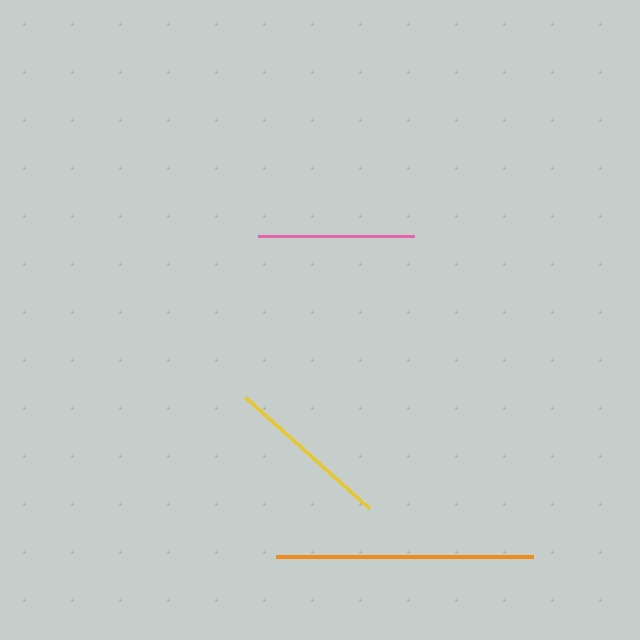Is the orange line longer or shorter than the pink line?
The orange line is longer than the pink line.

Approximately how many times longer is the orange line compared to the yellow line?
The orange line is approximately 1.6 times the length of the yellow line.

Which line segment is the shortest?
The pink line is the shortest at approximately 156 pixels.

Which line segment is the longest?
The orange line is the longest at approximately 257 pixels.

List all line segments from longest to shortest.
From longest to shortest: orange, yellow, pink.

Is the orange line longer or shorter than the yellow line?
The orange line is longer than the yellow line.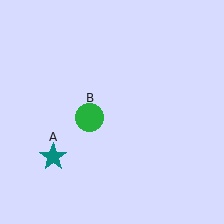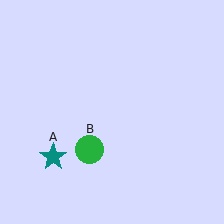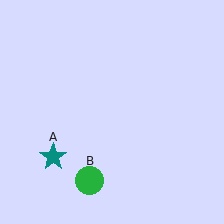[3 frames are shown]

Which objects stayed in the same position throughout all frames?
Teal star (object A) remained stationary.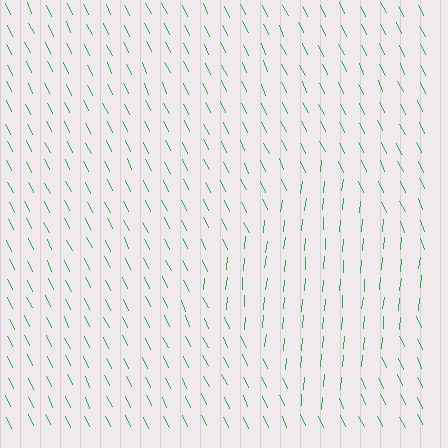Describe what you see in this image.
The image is filled with small green line segments. A diamond region in the image has lines oriented differently from the surrounding lines, creating a visible texture boundary.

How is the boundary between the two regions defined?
The boundary is defined purely by a change in line orientation (approximately 31 degrees difference). All lines are the same color and thickness.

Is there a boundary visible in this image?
Yes, there is a texture boundary formed by a change in line orientation.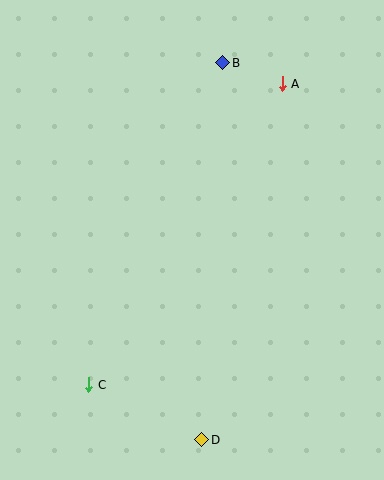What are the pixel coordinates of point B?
Point B is at (223, 63).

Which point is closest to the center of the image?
Point C at (89, 385) is closest to the center.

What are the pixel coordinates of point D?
Point D is at (202, 440).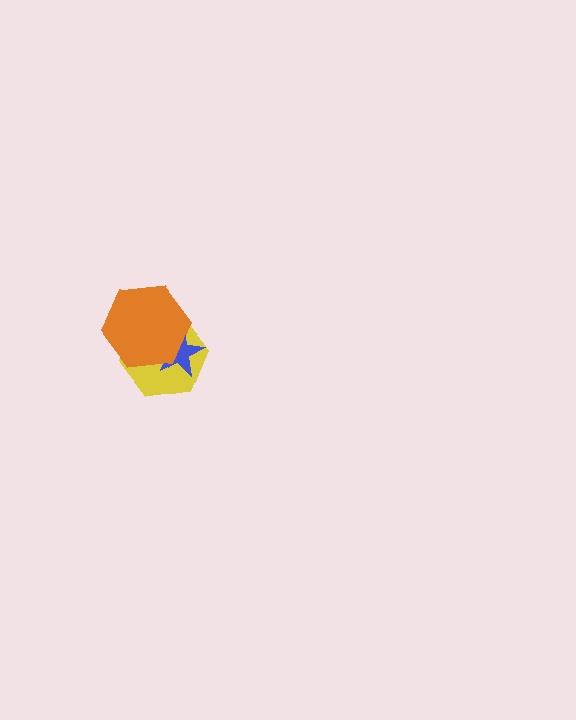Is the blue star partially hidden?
Yes, it is partially covered by another shape.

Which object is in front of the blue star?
The orange hexagon is in front of the blue star.